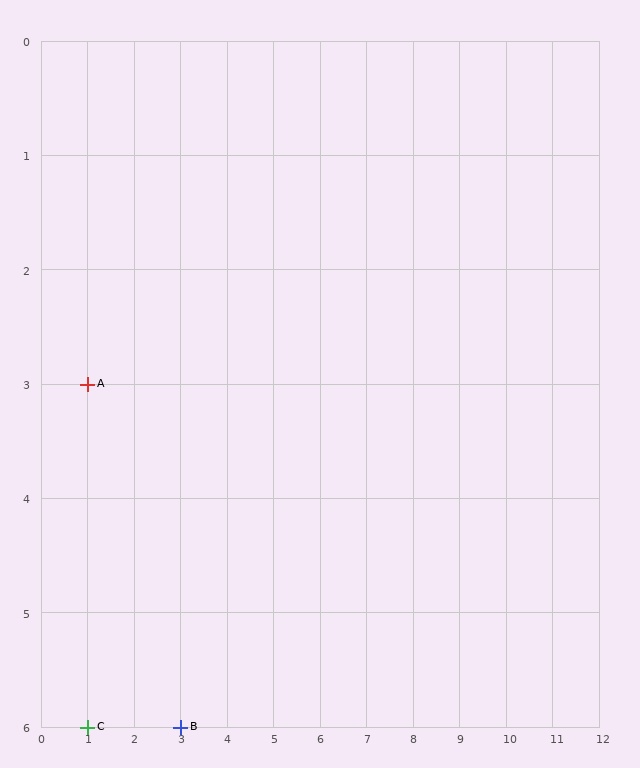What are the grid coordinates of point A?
Point A is at grid coordinates (1, 3).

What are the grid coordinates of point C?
Point C is at grid coordinates (1, 6).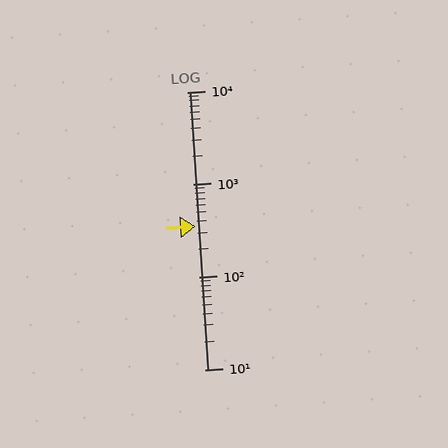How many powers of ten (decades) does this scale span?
The scale spans 3 decades, from 10 to 10000.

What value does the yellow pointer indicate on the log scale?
The pointer indicates approximately 350.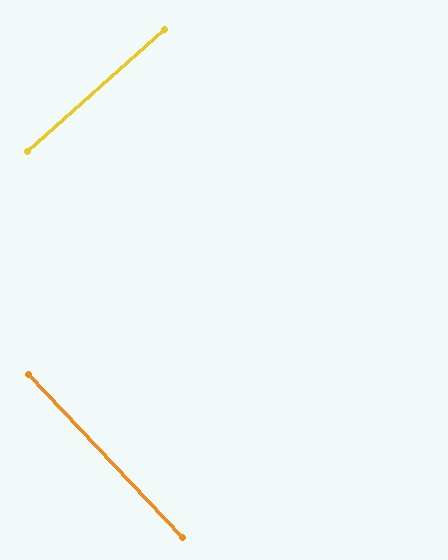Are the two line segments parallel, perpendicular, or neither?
Perpendicular — they meet at approximately 88°.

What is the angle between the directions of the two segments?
Approximately 88 degrees.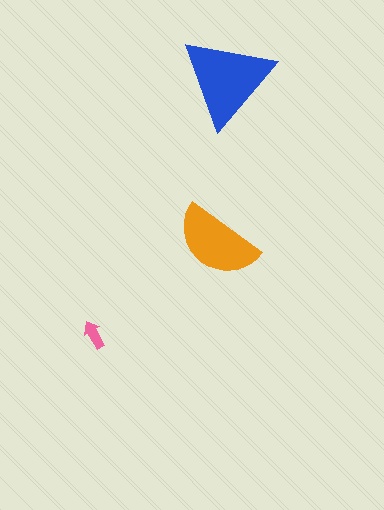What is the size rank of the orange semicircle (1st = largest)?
2nd.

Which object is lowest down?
The pink arrow is bottommost.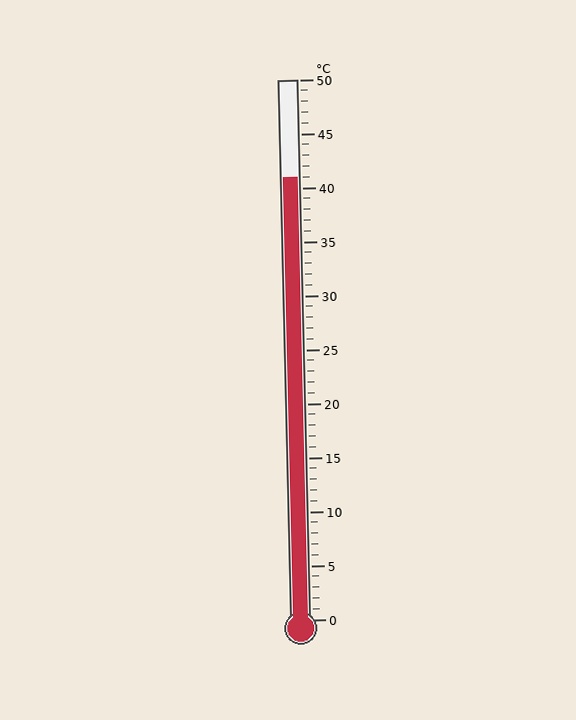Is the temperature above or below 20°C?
The temperature is above 20°C.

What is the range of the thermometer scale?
The thermometer scale ranges from 0°C to 50°C.